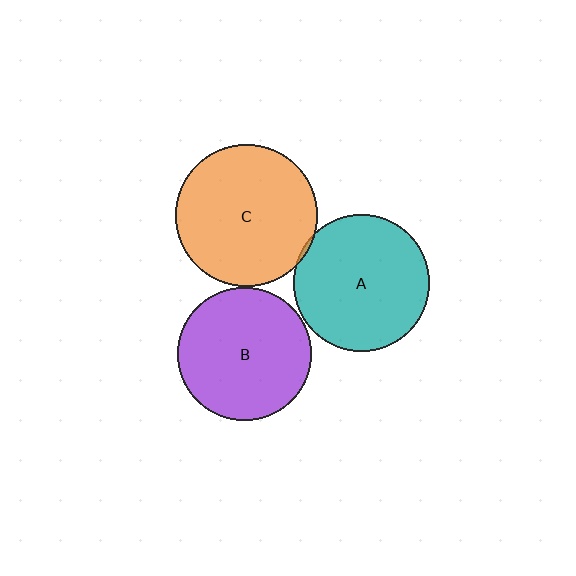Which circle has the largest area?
Circle C (orange).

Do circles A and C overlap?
Yes.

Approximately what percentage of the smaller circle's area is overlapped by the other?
Approximately 5%.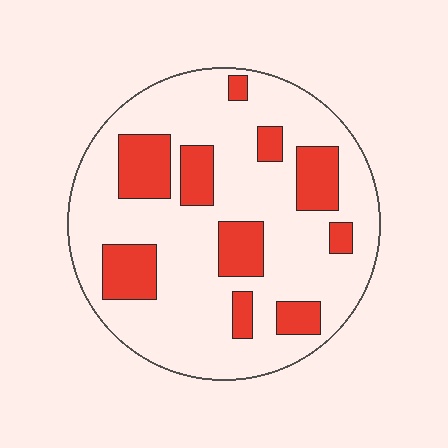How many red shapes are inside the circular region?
10.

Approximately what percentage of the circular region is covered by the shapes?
Approximately 25%.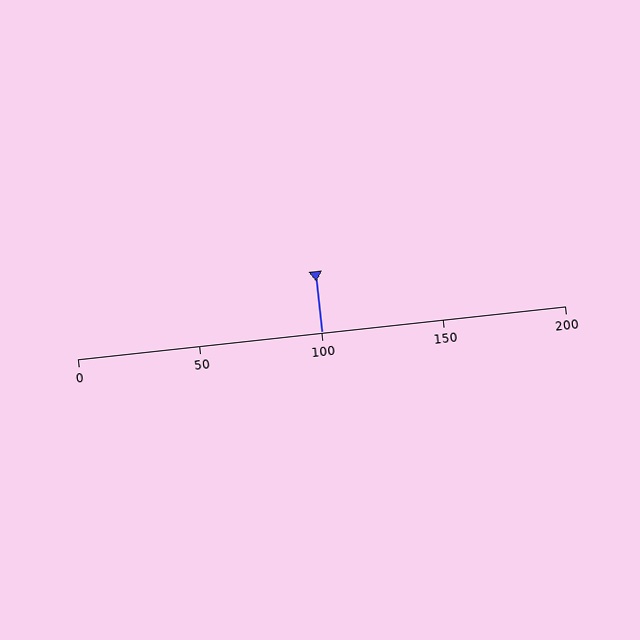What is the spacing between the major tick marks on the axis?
The major ticks are spaced 50 apart.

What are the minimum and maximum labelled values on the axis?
The axis runs from 0 to 200.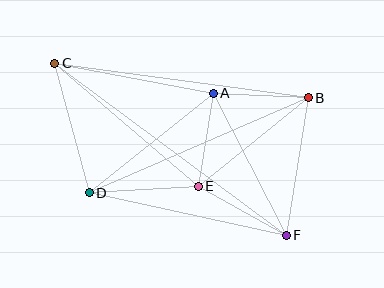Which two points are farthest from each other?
Points C and F are farthest from each other.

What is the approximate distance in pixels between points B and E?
The distance between B and E is approximately 141 pixels.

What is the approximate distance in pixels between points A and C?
The distance between A and C is approximately 161 pixels.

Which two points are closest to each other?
Points A and E are closest to each other.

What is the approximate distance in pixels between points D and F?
The distance between D and F is approximately 202 pixels.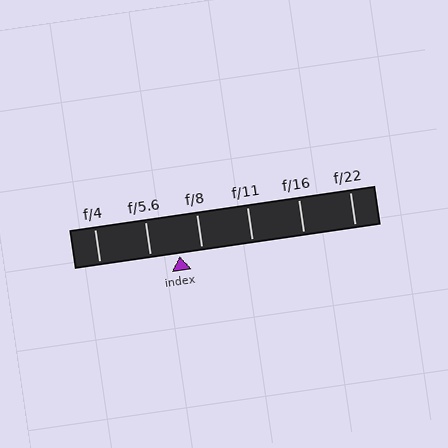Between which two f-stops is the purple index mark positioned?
The index mark is between f/5.6 and f/8.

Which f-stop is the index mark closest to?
The index mark is closest to f/8.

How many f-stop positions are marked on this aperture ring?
There are 6 f-stop positions marked.